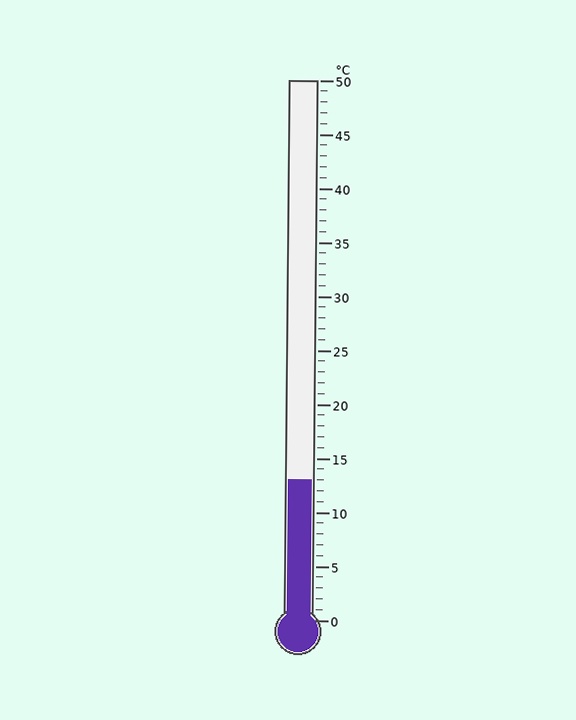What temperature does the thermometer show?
The thermometer shows approximately 13°C.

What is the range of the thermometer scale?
The thermometer scale ranges from 0°C to 50°C.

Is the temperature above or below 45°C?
The temperature is below 45°C.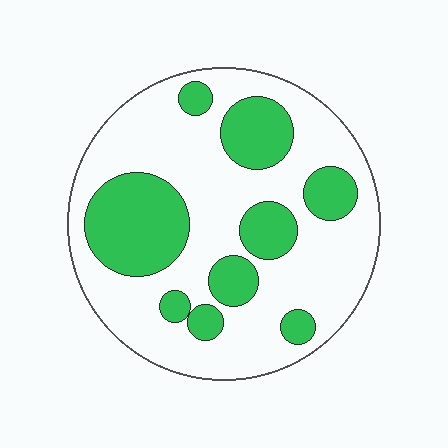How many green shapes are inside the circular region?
9.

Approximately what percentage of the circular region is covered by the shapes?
Approximately 30%.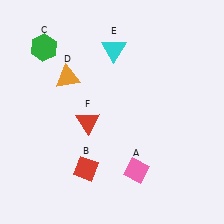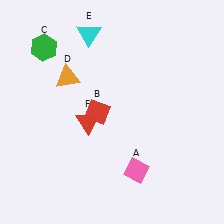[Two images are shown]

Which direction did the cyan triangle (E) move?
The cyan triangle (E) moved left.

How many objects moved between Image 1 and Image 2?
2 objects moved between the two images.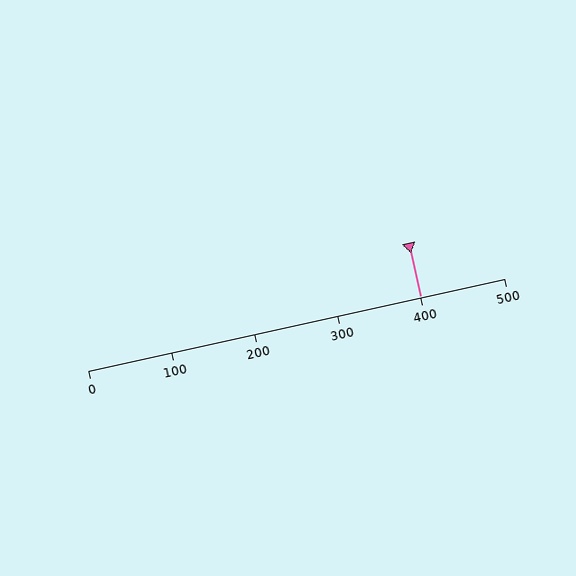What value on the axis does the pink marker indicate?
The marker indicates approximately 400.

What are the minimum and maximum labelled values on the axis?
The axis runs from 0 to 500.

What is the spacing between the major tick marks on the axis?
The major ticks are spaced 100 apart.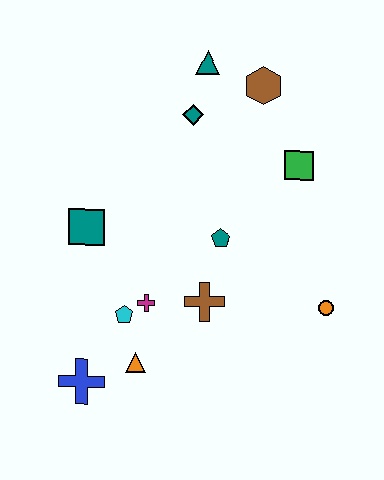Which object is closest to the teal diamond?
The teal triangle is closest to the teal diamond.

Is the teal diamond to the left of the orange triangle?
No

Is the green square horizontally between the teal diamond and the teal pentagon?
No